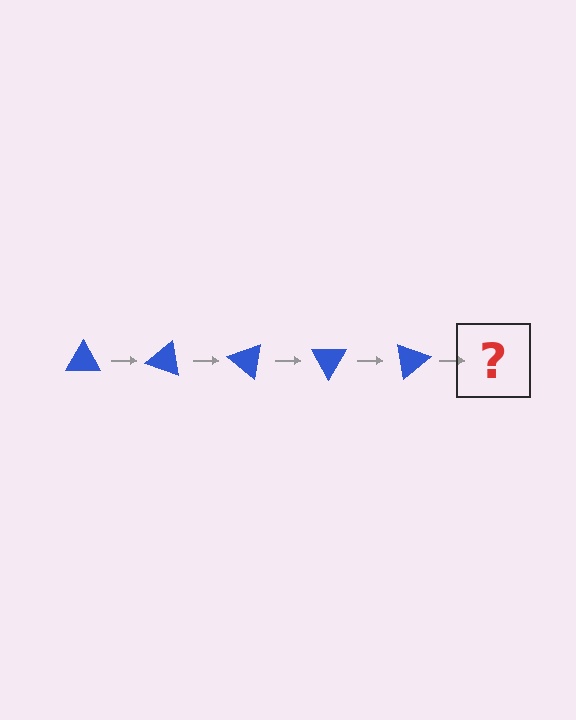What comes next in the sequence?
The next element should be a blue triangle rotated 100 degrees.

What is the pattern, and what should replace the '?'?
The pattern is that the triangle rotates 20 degrees each step. The '?' should be a blue triangle rotated 100 degrees.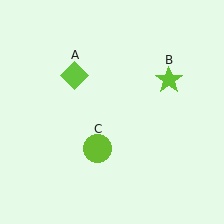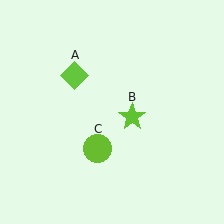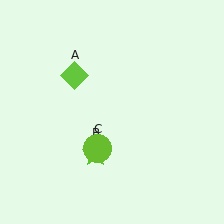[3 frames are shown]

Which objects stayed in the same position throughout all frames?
Lime diamond (object A) and lime circle (object C) remained stationary.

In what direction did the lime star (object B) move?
The lime star (object B) moved down and to the left.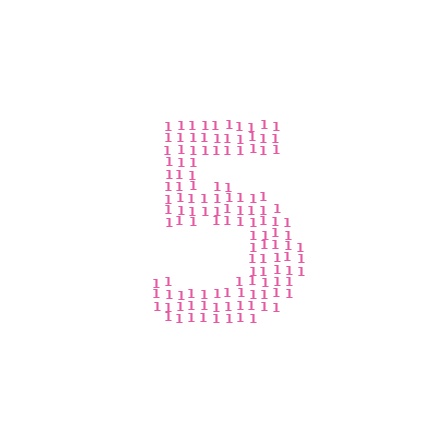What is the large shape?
The large shape is the digit 5.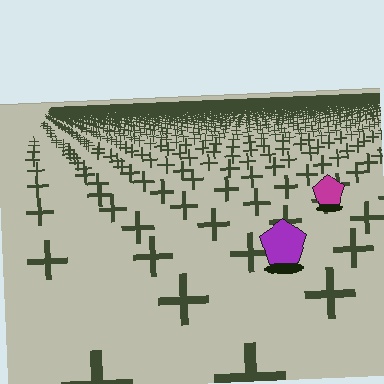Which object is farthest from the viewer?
The magenta pentagon is farthest from the viewer. It appears smaller and the ground texture around it is denser.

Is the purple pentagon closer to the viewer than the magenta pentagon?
Yes. The purple pentagon is closer — you can tell from the texture gradient: the ground texture is coarser near it.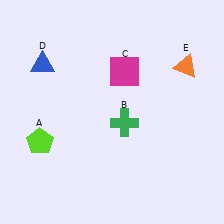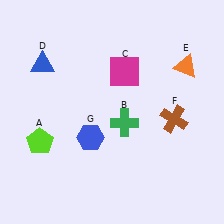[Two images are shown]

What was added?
A brown cross (F), a blue hexagon (G) were added in Image 2.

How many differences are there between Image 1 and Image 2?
There are 2 differences between the two images.